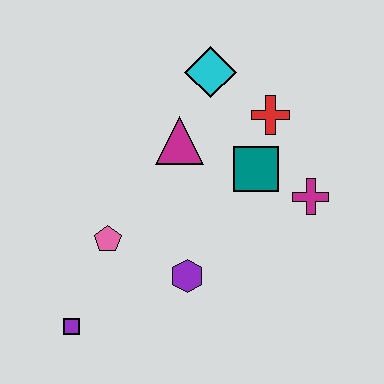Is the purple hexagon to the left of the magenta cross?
Yes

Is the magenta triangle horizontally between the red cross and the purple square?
Yes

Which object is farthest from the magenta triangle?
The purple square is farthest from the magenta triangle.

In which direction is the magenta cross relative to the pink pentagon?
The magenta cross is to the right of the pink pentagon.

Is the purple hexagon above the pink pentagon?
No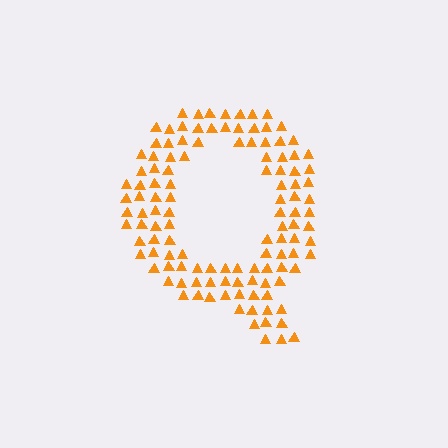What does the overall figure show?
The overall figure shows the letter Q.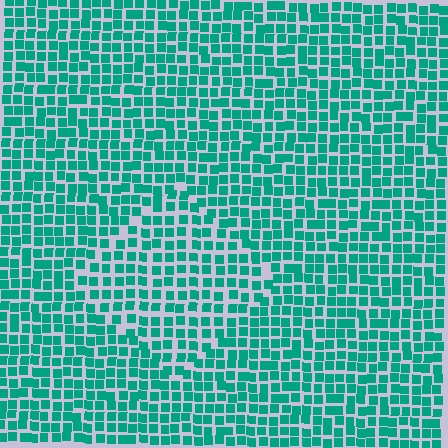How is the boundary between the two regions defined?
The boundary is defined by a change in element density (approximately 1.3x ratio). All elements are the same color, size, and shape.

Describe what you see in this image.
The image contains small teal elements arranged at two different densities. A diamond-shaped region is visible where the elements are less densely packed than the surrounding area.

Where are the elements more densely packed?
The elements are more densely packed outside the diamond boundary.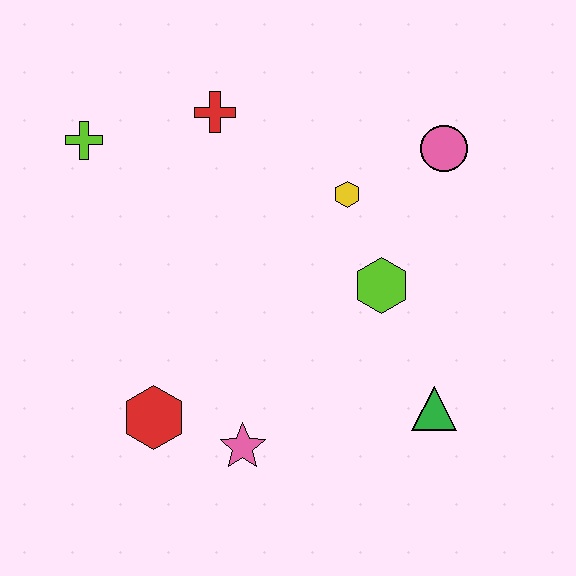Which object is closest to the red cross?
The lime cross is closest to the red cross.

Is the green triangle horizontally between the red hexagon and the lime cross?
No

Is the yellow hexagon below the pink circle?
Yes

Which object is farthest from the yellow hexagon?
The red hexagon is farthest from the yellow hexagon.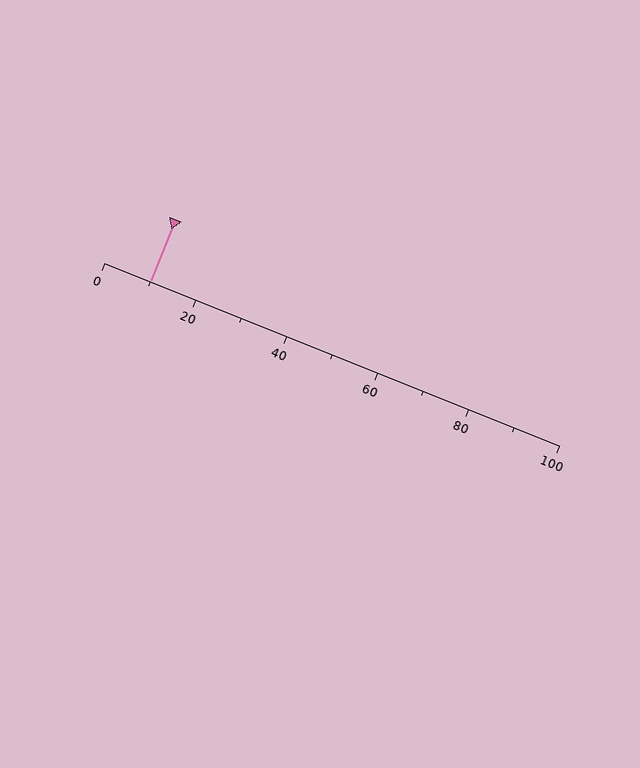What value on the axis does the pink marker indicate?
The marker indicates approximately 10.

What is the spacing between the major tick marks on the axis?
The major ticks are spaced 20 apart.